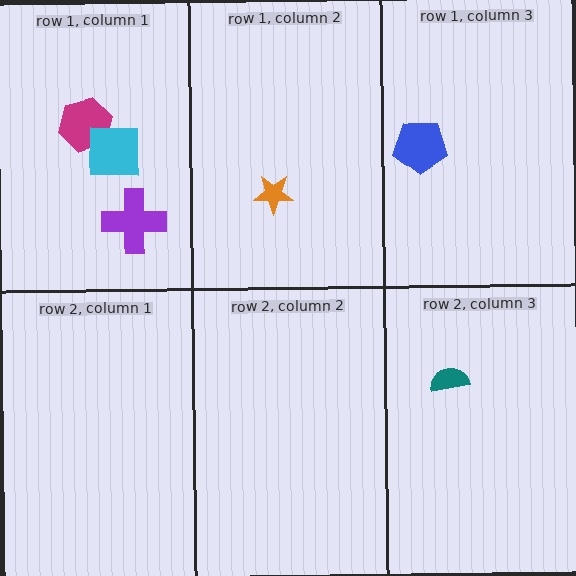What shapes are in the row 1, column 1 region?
The magenta hexagon, the cyan square, the purple cross.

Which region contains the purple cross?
The row 1, column 1 region.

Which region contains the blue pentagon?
The row 1, column 3 region.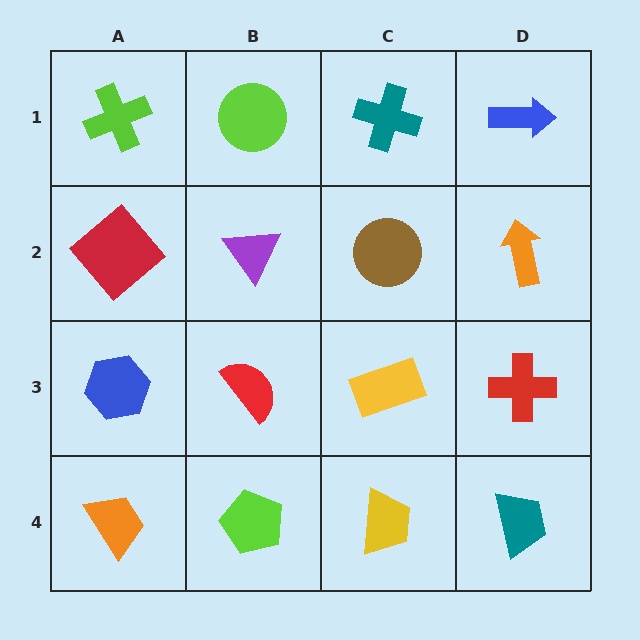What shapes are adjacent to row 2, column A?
A lime cross (row 1, column A), a blue hexagon (row 3, column A), a purple triangle (row 2, column B).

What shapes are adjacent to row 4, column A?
A blue hexagon (row 3, column A), a lime pentagon (row 4, column B).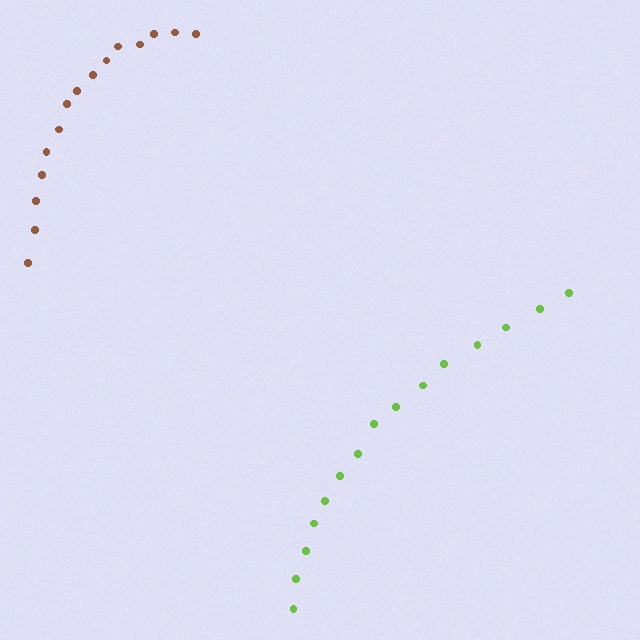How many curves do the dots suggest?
There are 2 distinct paths.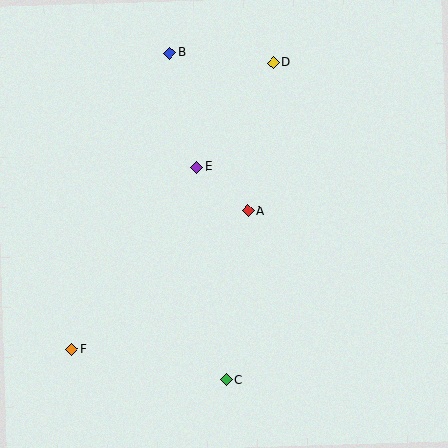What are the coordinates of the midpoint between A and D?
The midpoint between A and D is at (261, 137).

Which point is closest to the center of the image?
Point A at (248, 211) is closest to the center.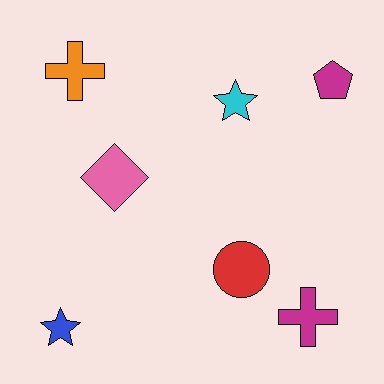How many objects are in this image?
There are 7 objects.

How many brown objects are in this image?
There are no brown objects.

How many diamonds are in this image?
There is 1 diamond.